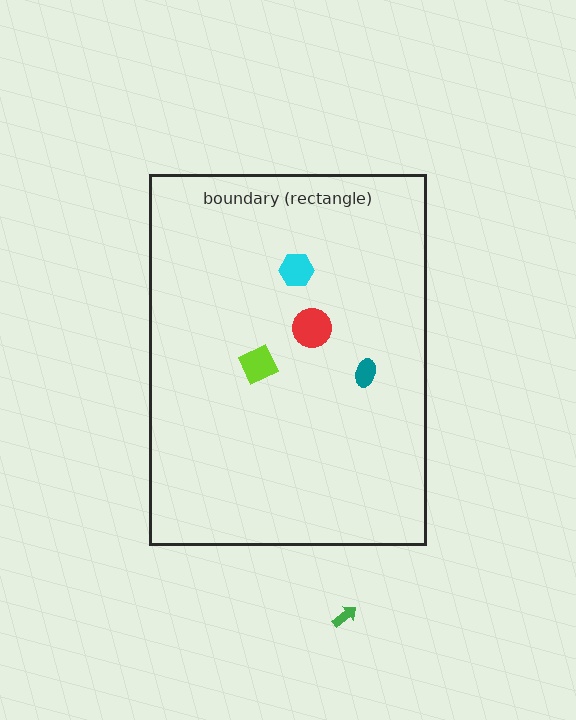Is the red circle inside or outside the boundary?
Inside.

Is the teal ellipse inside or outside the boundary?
Inside.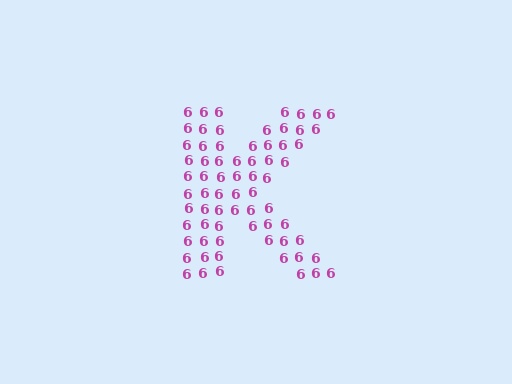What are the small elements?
The small elements are digit 6's.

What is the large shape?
The large shape is the letter K.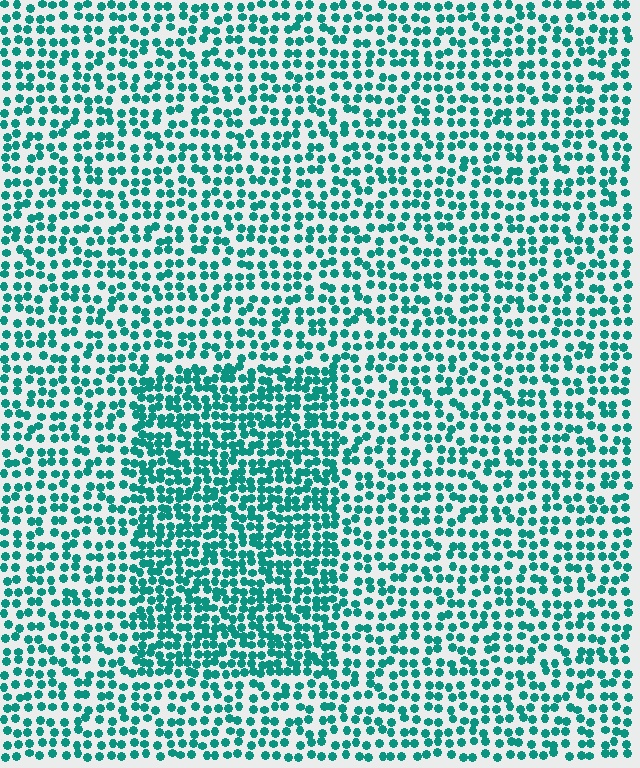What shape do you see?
I see a rectangle.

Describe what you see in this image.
The image contains small teal elements arranged at two different densities. A rectangle-shaped region is visible where the elements are more densely packed than the surrounding area.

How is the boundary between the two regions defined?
The boundary is defined by a change in element density (approximately 1.6x ratio). All elements are the same color, size, and shape.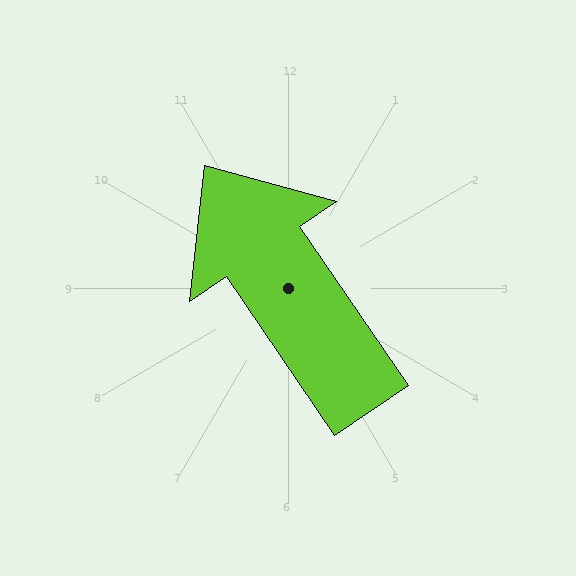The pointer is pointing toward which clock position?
Roughly 11 o'clock.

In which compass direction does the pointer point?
Northwest.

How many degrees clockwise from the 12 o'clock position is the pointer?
Approximately 326 degrees.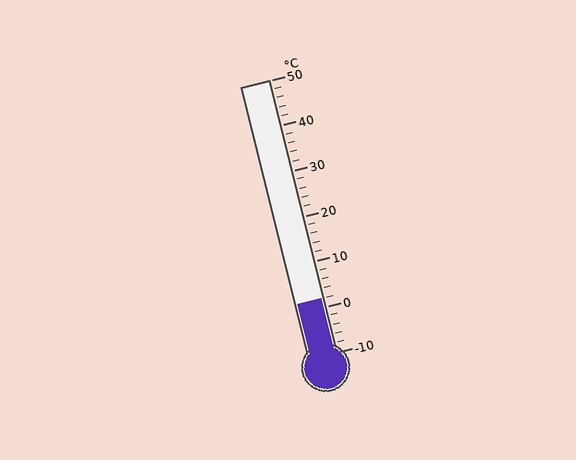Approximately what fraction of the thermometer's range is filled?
The thermometer is filled to approximately 20% of its range.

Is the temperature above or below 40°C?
The temperature is below 40°C.